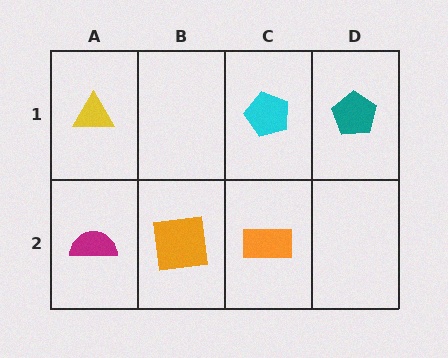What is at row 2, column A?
A magenta semicircle.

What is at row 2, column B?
An orange square.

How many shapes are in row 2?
3 shapes.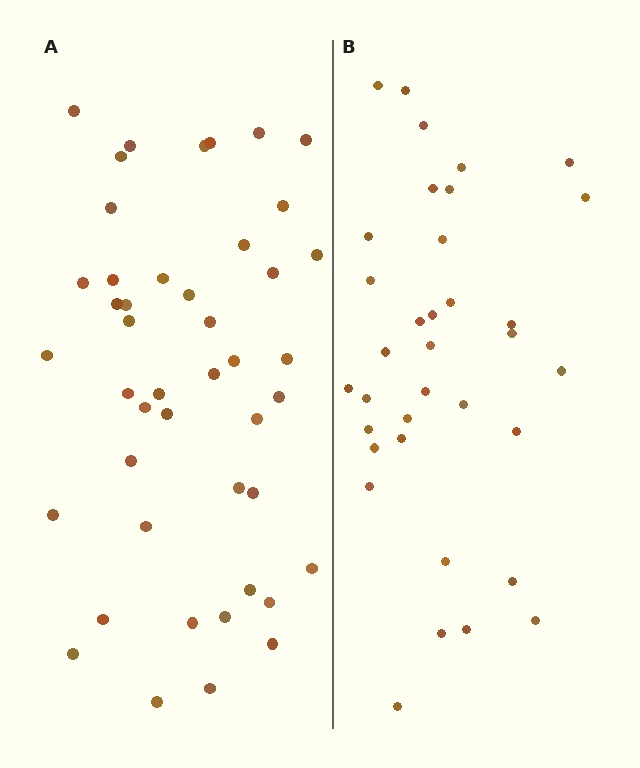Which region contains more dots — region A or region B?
Region A (the left region) has more dots.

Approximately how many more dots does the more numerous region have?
Region A has roughly 10 or so more dots than region B.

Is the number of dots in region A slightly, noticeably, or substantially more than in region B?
Region A has noticeably more, but not dramatically so. The ratio is roughly 1.3 to 1.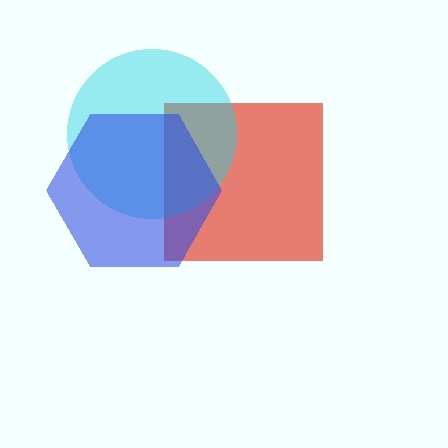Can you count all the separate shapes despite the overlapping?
Yes, there are 3 separate shapes.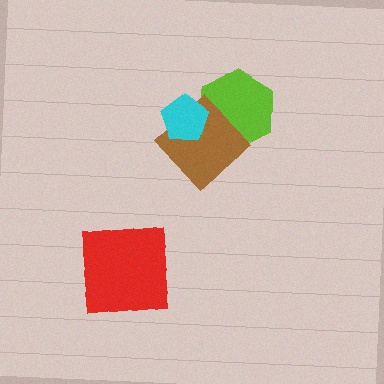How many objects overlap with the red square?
0 objects overlap with the red square.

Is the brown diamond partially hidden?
Yes, it is partially covered by another shape.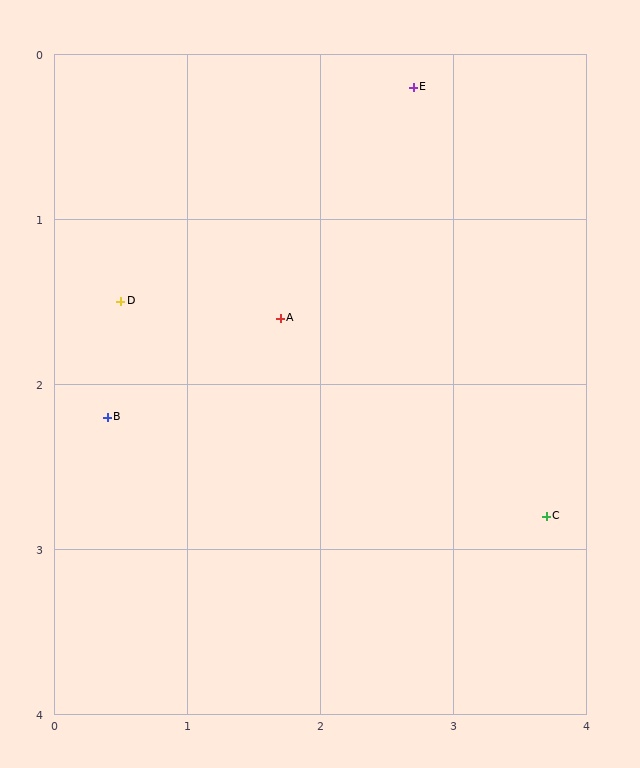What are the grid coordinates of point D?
Point D is at approximately (0.5, 1.5).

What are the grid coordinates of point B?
Point B is at approximately (0.4, 2.2).